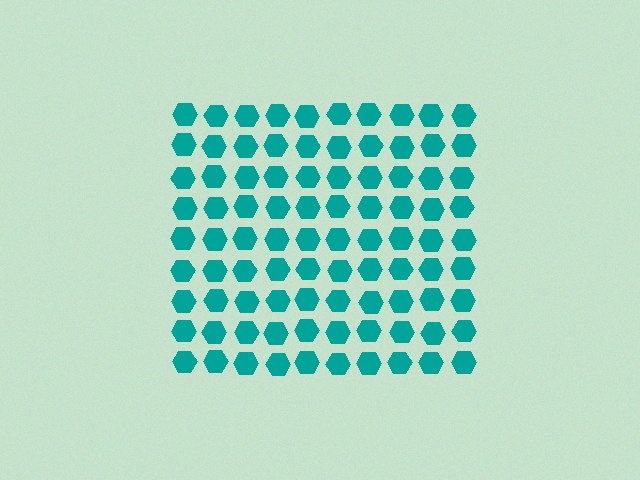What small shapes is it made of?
It is made of small hexagons.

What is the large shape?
The large shape is a square.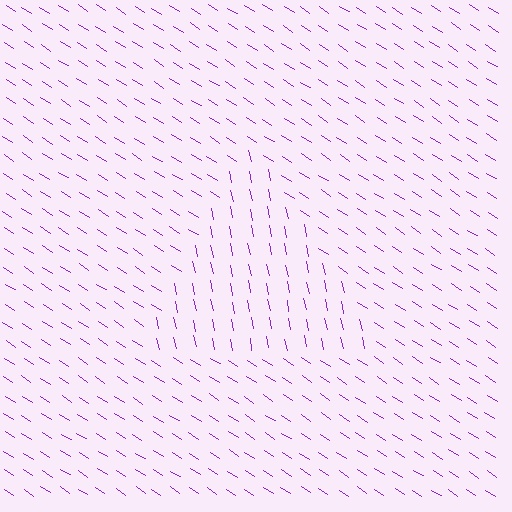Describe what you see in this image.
The image is filled with small purple line segments. A triangle region in the image has lines oriented differently from the surrounding lines, creating a visible texture boundary.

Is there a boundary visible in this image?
Yes, there is a texture boundary formed by a change in line orientation.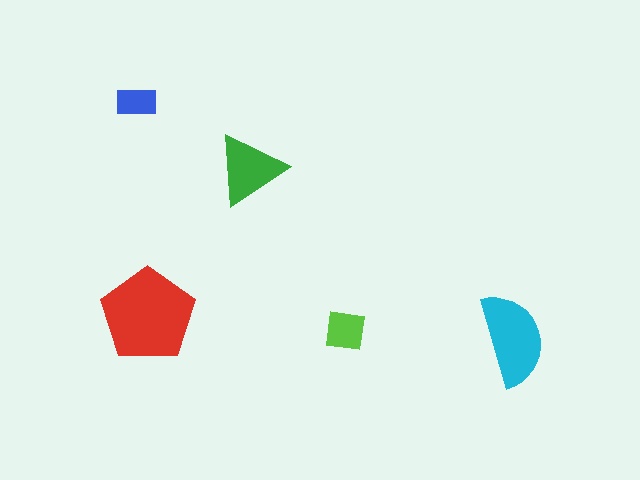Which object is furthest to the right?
The cyan semicircle is rightmost.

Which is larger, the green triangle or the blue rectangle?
The green triangle.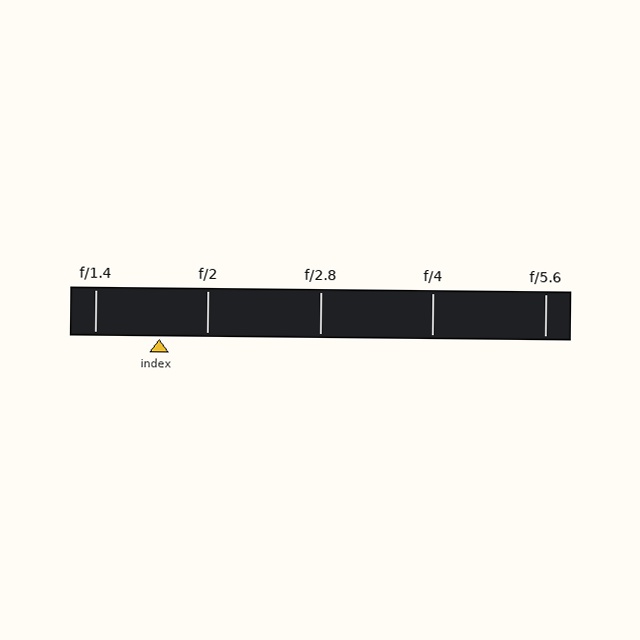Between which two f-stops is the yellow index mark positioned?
The index mark is between f/1.4 and f/2.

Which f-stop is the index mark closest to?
The index mark is closest to f/2.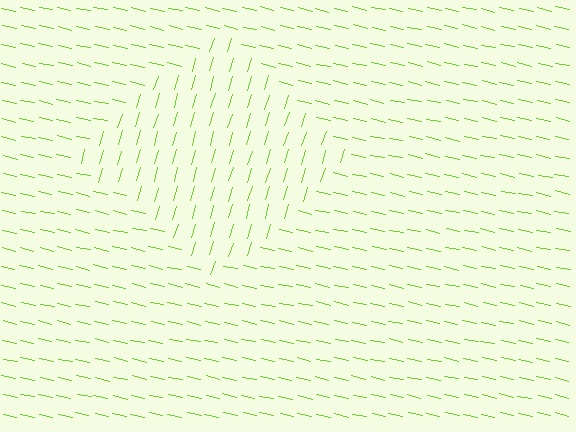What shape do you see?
I see a diamond.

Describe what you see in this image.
The image is filled with small lime line segments. A diamond region in the image has lines oriented differently from the surrounding lines, creating a visible texture boundary.